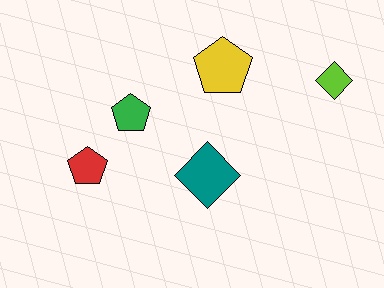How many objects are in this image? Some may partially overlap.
There are 5 objects.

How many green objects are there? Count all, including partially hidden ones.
There is 1 green object.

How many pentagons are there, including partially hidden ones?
There are 3 pentagons.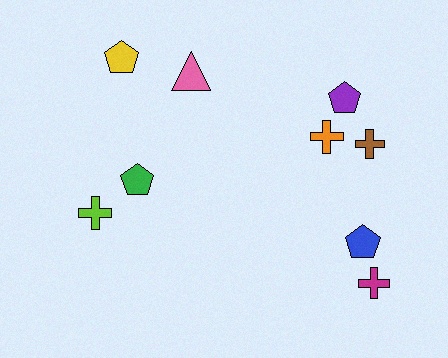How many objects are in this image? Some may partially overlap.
There are 9 objects.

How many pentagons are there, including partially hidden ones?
There are 4 pentagons.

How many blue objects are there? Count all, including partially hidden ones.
There is 1 blue object.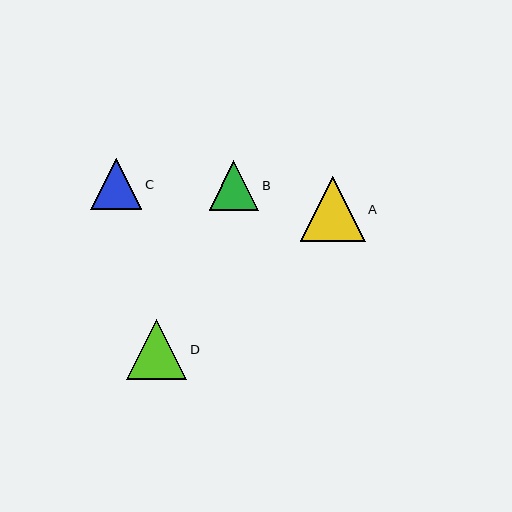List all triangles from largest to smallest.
From largest to smallest: A, D, C, B.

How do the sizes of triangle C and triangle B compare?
Triangle C and triangle B are approximately the same size.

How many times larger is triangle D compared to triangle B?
Triangle D is approximately 1.2 times the size of triangle B.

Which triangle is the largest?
Triangle A is the largest with a size of approximately 65 pixels.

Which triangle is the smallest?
Triangle B is the smallest with a size of approximately 50 pixels.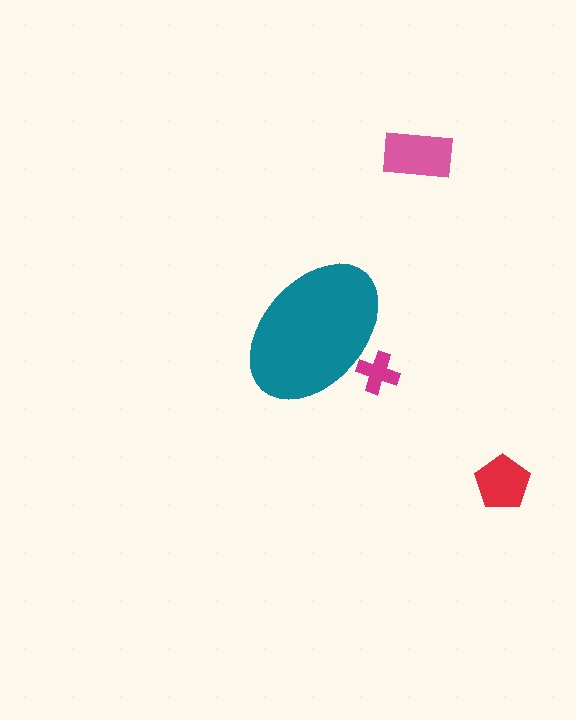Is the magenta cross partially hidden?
Yes, the magenta cross is partially hidden behind the teal ellipse.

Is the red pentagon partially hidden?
No, the red pentagon is fully visible.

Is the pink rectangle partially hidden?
No, the pink rectangle is fully visible.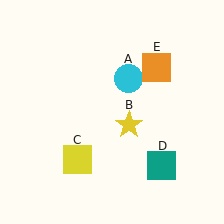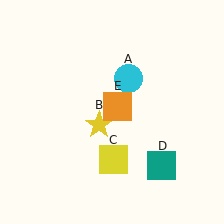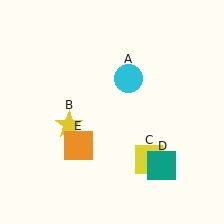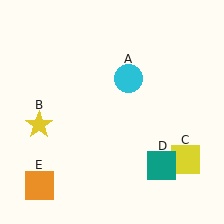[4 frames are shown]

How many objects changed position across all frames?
3 objects changed position: yellow star (object B), yellow square (object C), orange square (object E).